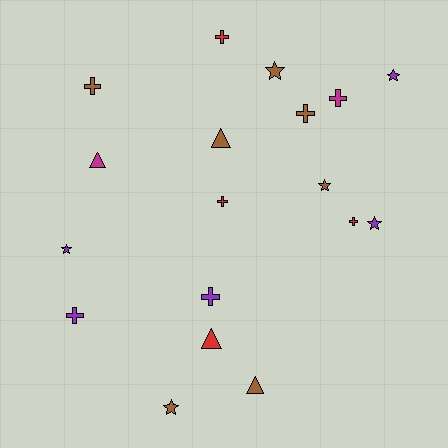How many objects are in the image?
There are 18 objects.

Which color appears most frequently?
Brown, with 7 objects.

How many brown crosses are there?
There are 2 brown crosses.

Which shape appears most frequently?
Cross, with 8 objects.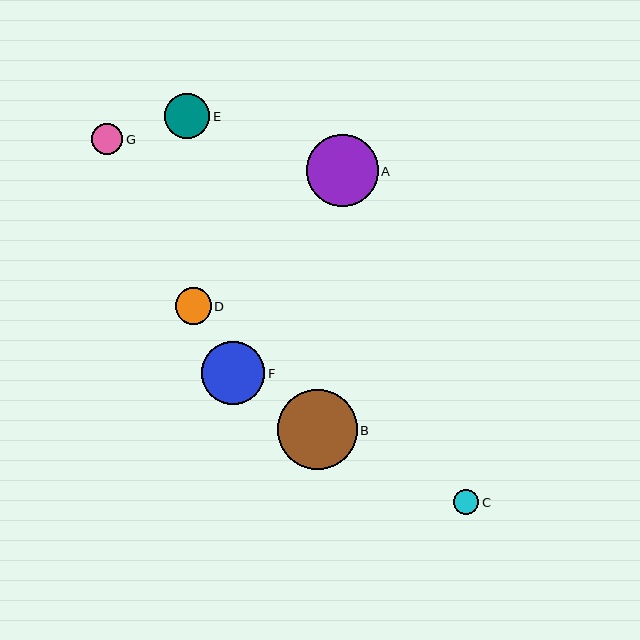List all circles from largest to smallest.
From largest to smallest: B, A, F, E, D, G, C.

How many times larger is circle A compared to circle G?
Circle A is approximately 2.3 times the size of circle G.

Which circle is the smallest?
Circle C is the smallest with a size of approximately 25 pixels.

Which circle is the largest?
Circle B is the largest with a size of approximately 80 pixels.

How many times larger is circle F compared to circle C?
Circle F is approximately 2.5 times the size of circle C.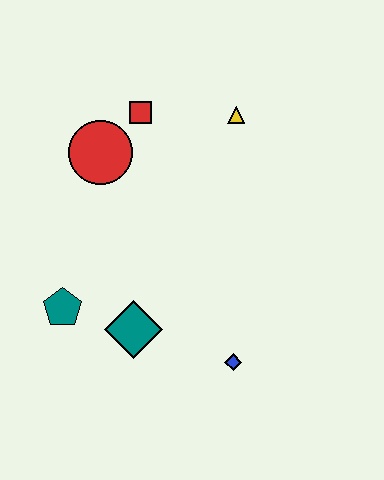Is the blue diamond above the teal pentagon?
No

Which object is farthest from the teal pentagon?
The yellow triangle is farthest from the teal pentagon.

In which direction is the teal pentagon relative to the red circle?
The teal pentagon is below the red circle.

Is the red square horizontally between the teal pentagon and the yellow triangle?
Yes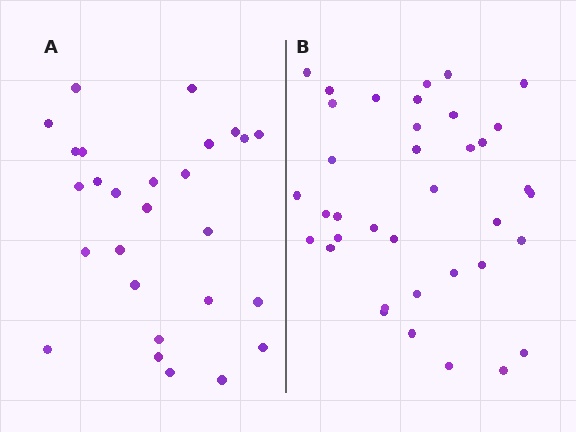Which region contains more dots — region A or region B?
Region B (the right region) has more dots.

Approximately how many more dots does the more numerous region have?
Region B has roughly 10 or so more dots than region A.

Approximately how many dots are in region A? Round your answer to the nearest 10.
About 30 dots. (The exact count is 27, which rounds to 30.)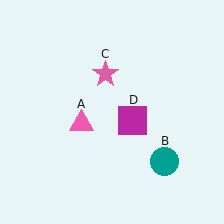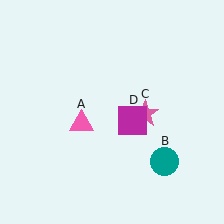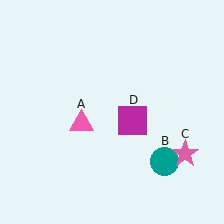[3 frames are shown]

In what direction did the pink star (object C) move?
The pink star (object C) moved down and to the right.